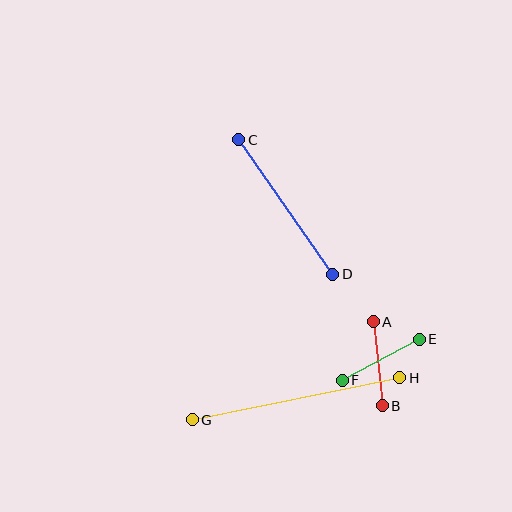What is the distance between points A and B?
The distance is approximately 84 pixels.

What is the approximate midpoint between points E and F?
The midpoint is at approximately (381, 360) pixels.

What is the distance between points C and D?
The distance is approximately 164 pixels.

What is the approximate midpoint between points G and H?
The midpoint is at approximately (296, 399) pixels.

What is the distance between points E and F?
The distance is approximately 87 pixels.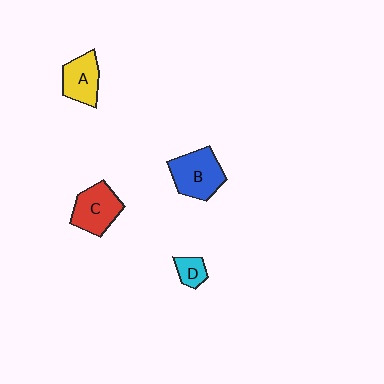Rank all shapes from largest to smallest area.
From largest to smallest: B (blue), C (red), A (yellow), D (cyan).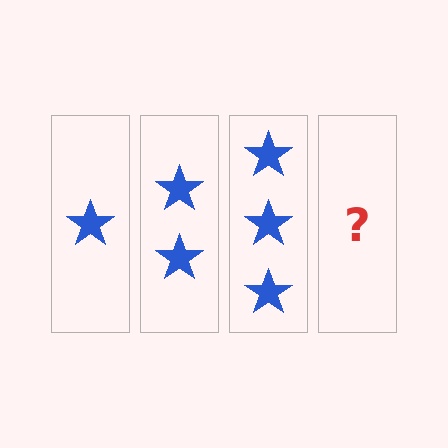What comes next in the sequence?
The next element should be 4 stars.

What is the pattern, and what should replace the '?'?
The pattern is that each step adds one more star. The '?' should be 4 stars.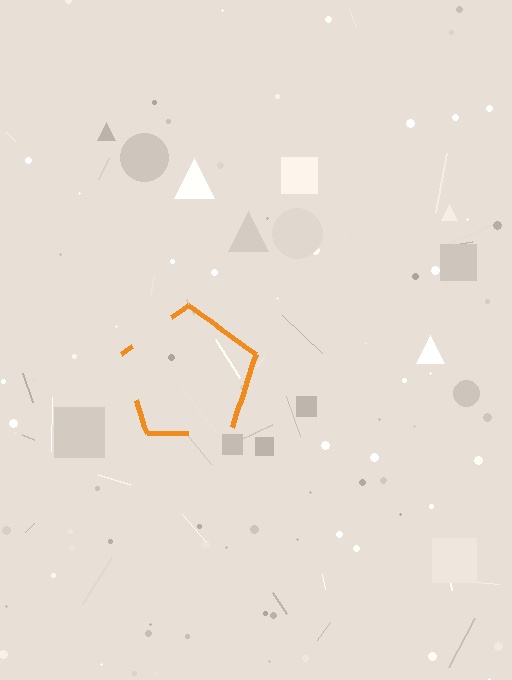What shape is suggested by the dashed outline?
The dashed outline suggests a pentagon.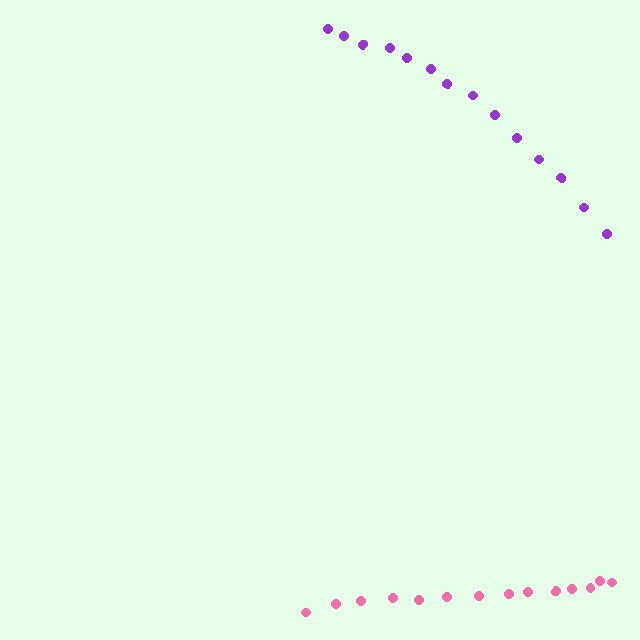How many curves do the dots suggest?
There are 2 distinct paths.